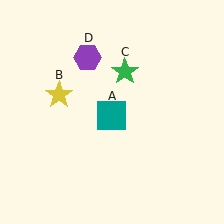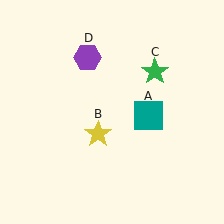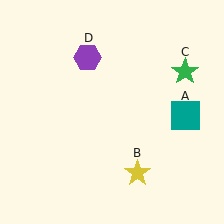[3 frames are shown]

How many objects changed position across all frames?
3 objects changed position: teal square (object A), yellow star (object B), green star (object C).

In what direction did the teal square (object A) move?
The teal square (object A) moved right.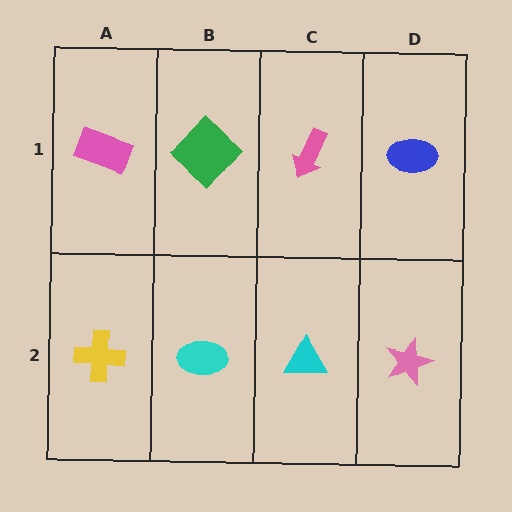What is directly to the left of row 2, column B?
A yellow cross.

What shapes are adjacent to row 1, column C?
A cyan triangle (row 2, column C), a green diamond (row 1, column B), a blue ellipse (row 1, column D).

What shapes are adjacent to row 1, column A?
A yellow cross (row 2, column A), a green diamond (row 1, column B).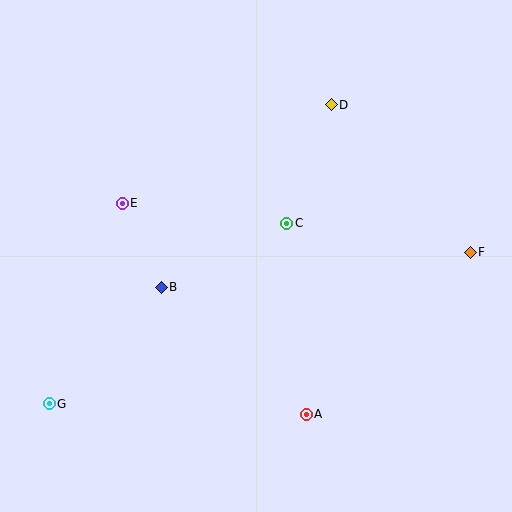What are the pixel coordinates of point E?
Point E is at (122, 203).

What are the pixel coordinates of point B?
Point B is at (161, 287).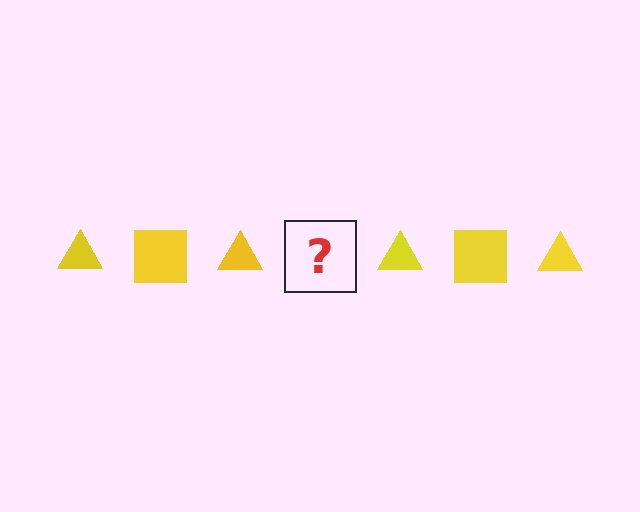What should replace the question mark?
The question mark should be replaced with a yellow square.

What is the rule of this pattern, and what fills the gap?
The rule is that the pattern cycles through triangle, square shapes in yellow. The gap should be filled with a yellow square.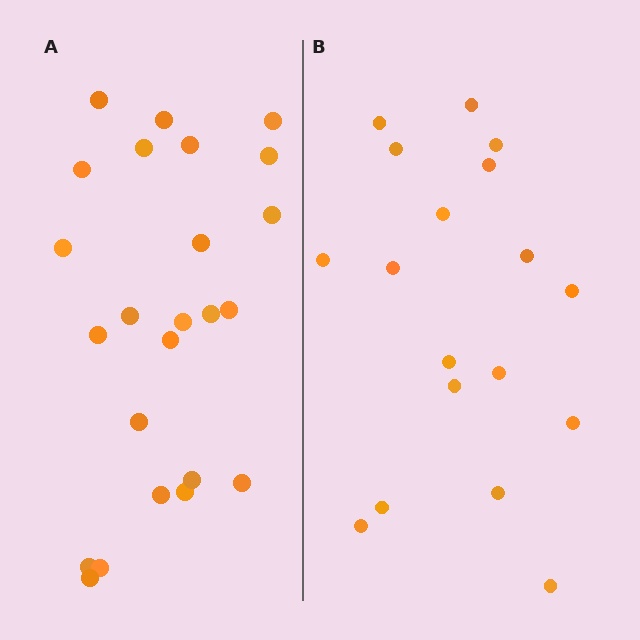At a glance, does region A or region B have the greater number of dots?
Region A (the left region) has more dots.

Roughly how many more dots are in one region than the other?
Region A has about 6 more dots than region B.